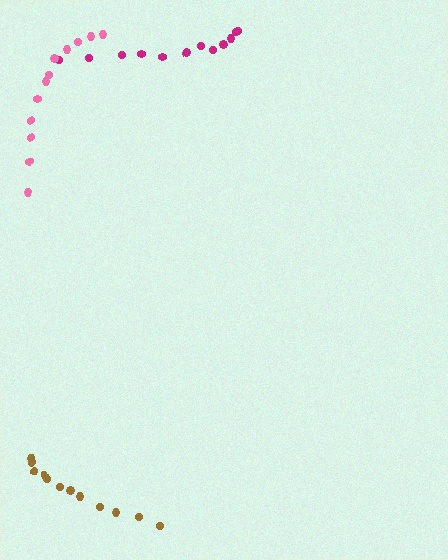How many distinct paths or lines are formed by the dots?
There are 3 distinct paths.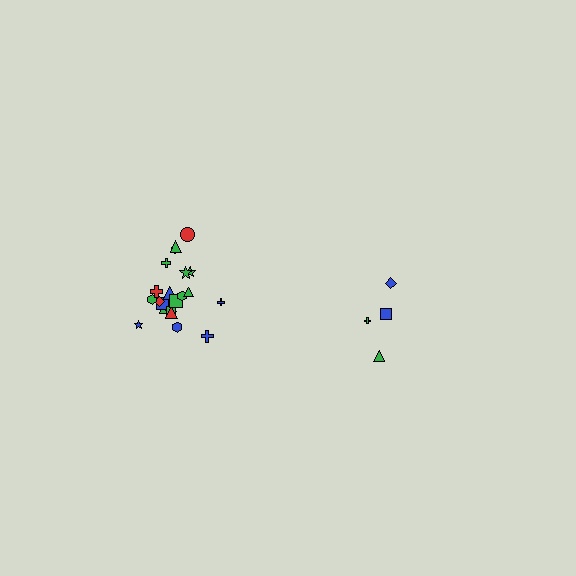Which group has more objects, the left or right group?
The left group.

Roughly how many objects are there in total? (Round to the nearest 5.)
Roughly 25 objects in total.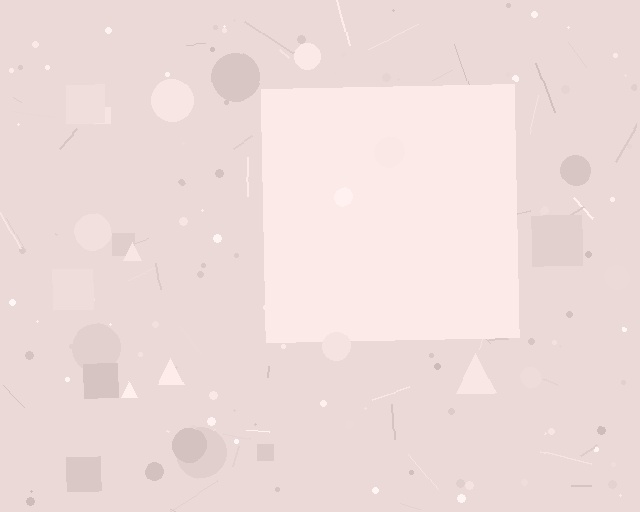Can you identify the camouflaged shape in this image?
The camouflaged shape is a square.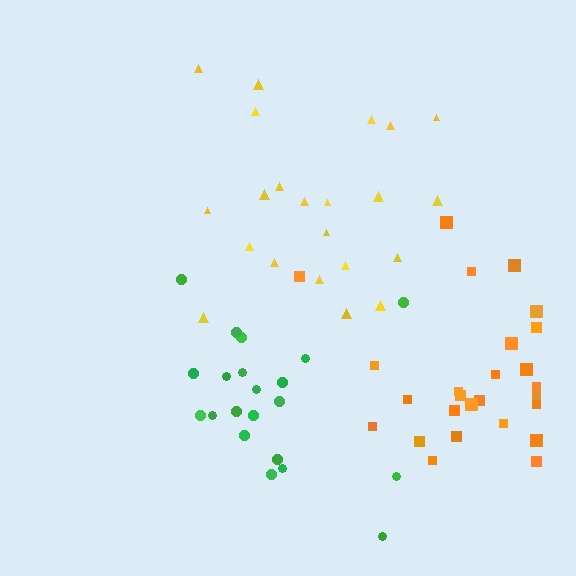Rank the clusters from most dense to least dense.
yellow, orange, green.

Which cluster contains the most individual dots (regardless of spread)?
Orange (27).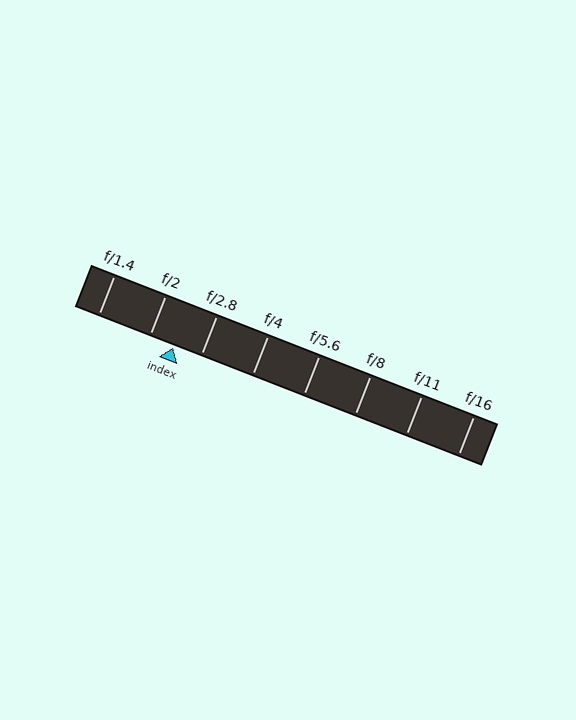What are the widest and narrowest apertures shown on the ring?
The widest aperture shown is f/1.4 and the narrowest is f/16.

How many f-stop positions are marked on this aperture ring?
There are 8 f-stop positions marked.